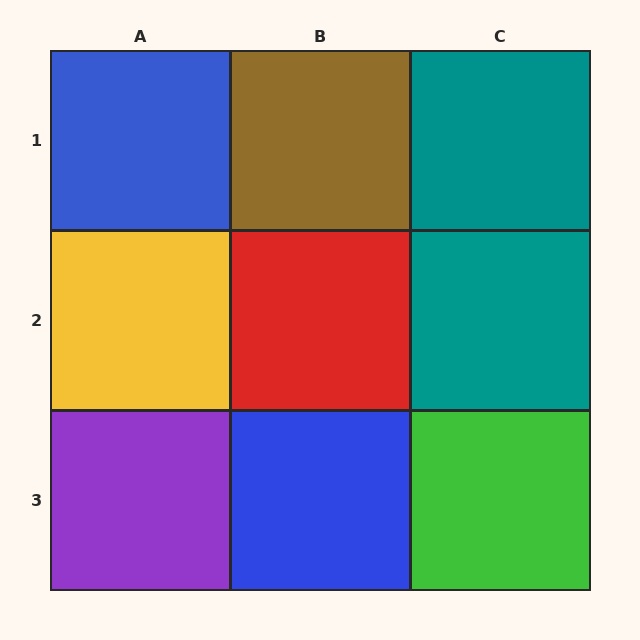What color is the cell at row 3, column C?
Green.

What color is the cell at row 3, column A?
Purple.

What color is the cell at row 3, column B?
Blue.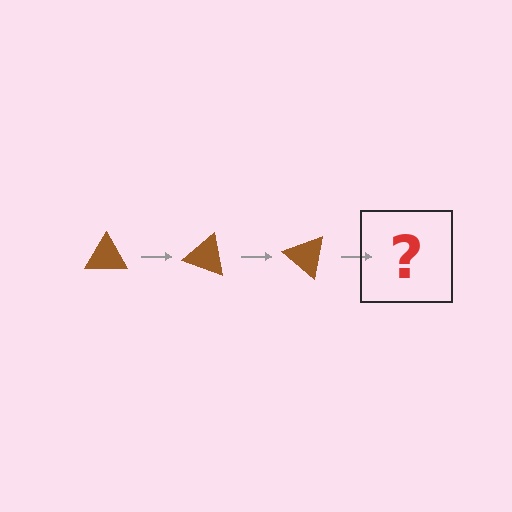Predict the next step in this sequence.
The next step is a brown triangle rotated 60 degrees.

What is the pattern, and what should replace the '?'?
The pattern is that the triangle rotates 20 degrees each step. The '?' should be a brown triangle rotated 60 degrees.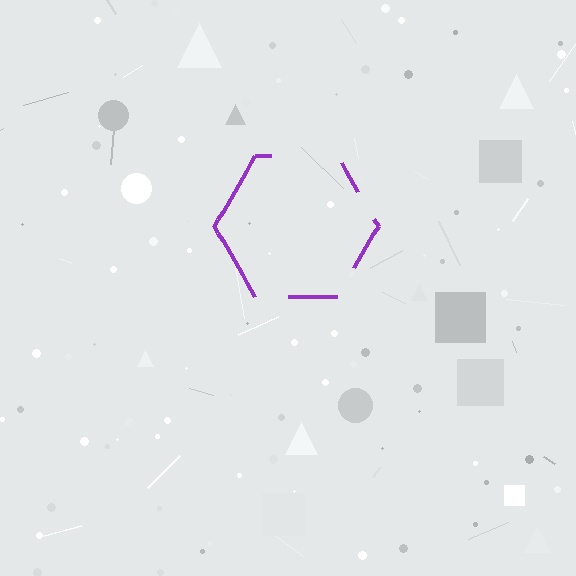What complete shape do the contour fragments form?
The contour fragments form a hexagon.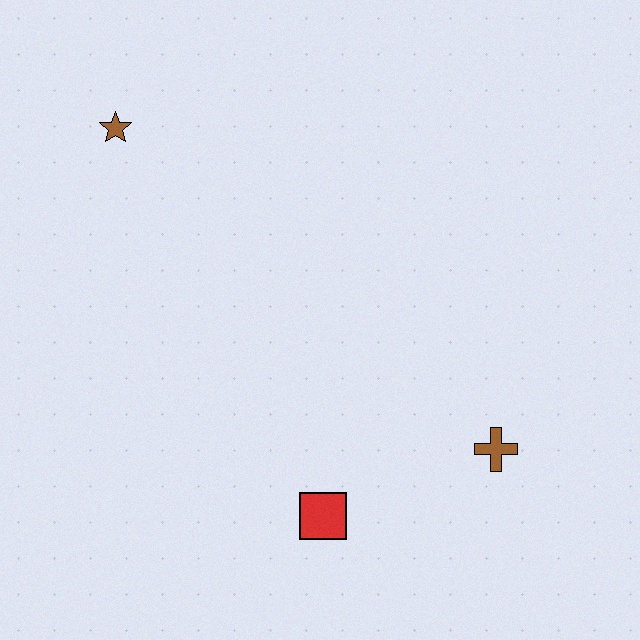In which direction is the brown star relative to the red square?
The brown star is above the red square.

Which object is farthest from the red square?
The brown star is farthest from the red square.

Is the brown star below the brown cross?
No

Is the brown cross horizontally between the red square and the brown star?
No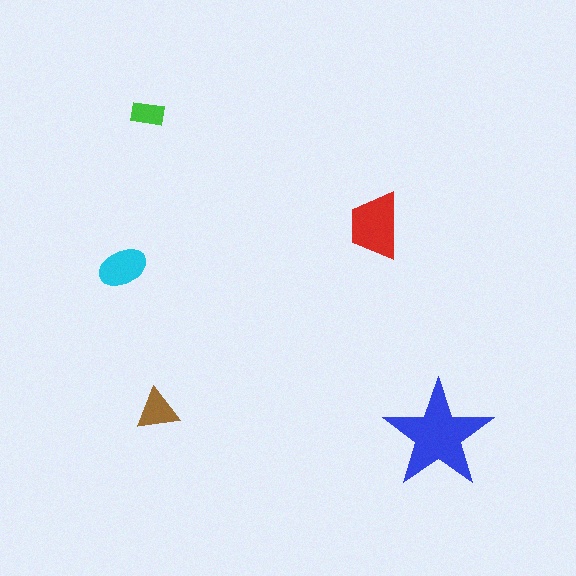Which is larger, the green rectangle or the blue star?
The blue star.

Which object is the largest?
The blue star.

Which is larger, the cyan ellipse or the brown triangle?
The cyan ellipse.